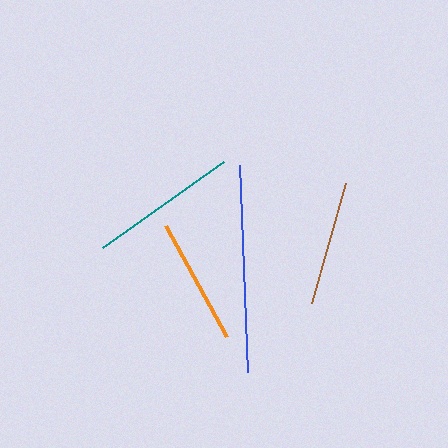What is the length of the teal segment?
The teal segment is approximately 148 pixels long.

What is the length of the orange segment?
The orange segment is approximately 127 pixels long.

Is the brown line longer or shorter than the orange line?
The orange line is longer than the brown line.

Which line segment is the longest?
The blue line is the longest at approximately 207 pixels.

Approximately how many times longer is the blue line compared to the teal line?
The blue line is approximately 1.4 times the length of the teal line.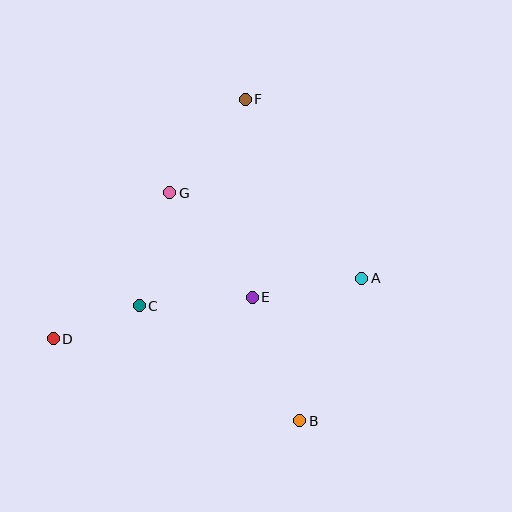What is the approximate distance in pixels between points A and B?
The distance between A and B is approximately 156 pixels.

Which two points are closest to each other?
Points C and D are closest to each other.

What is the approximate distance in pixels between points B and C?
The distance between B and C is approximately 197 pixels.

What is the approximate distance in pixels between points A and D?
The distance between A and D is approximately 314 pixels.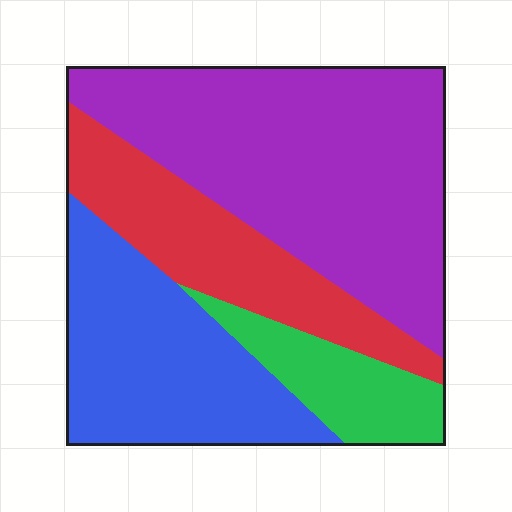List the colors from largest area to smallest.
From largest to smallest: purple, blue, red, green.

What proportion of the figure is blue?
Blue takes up about one quarter (1/4) of the figure.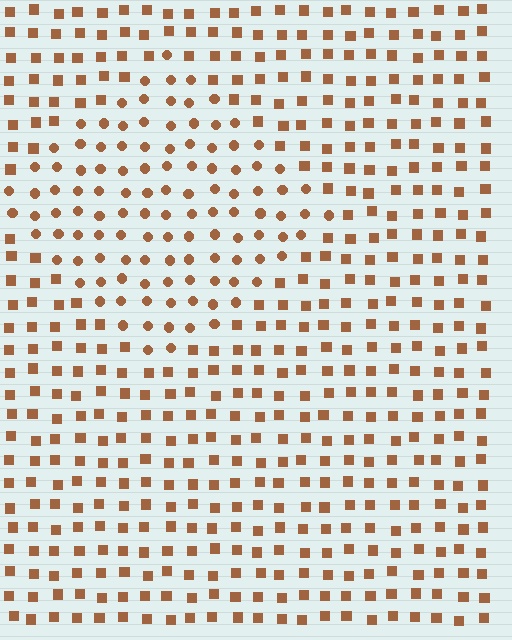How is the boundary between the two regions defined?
The boundary is defined by a change in element shape: circles inside vs. squares outside. All elements share the same color and spacing.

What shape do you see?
I see a diamond.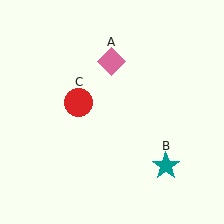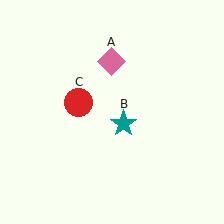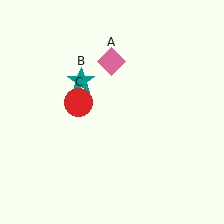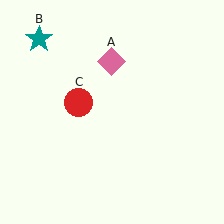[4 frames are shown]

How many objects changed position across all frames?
1 object changed position: teal star (object B).